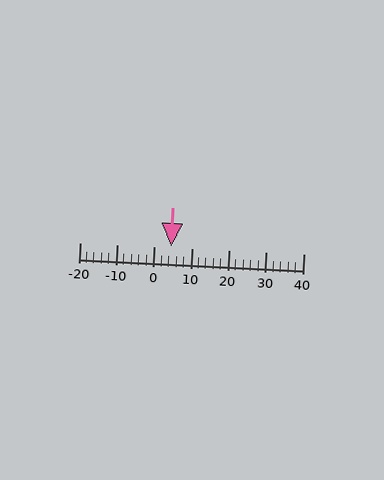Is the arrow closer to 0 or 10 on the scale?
The arrow is closer to 0.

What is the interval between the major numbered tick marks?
The major tick marks are spaced 10 units apart.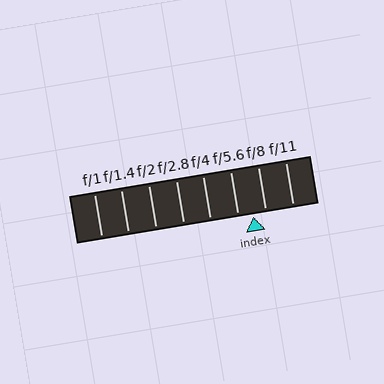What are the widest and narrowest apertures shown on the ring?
The widest aperture shown is f/1 and the narrowest is f/11.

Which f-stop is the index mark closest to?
The index mark is closest to f/8.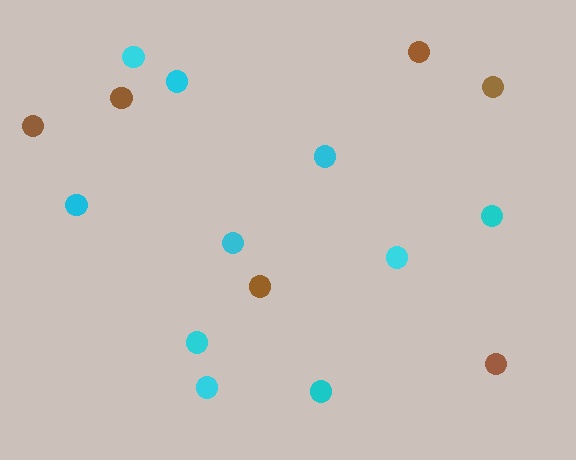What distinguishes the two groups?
There are 2 groups: one group of cyan circles (10) and one group of brown circles (6).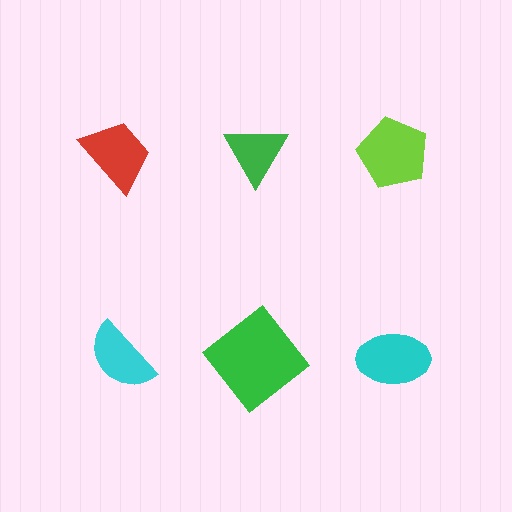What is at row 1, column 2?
A green triangle.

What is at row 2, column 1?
A cyan semicircle.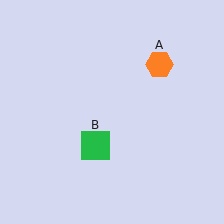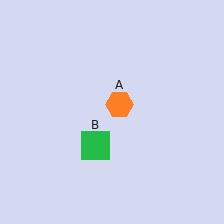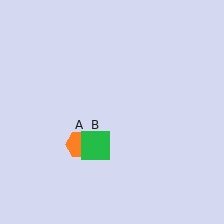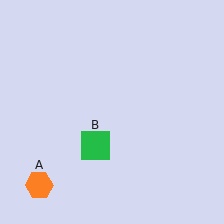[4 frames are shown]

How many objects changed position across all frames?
1 object changed position: orange hexagon (object A).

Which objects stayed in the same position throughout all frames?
Green square (object B) remained stationary.